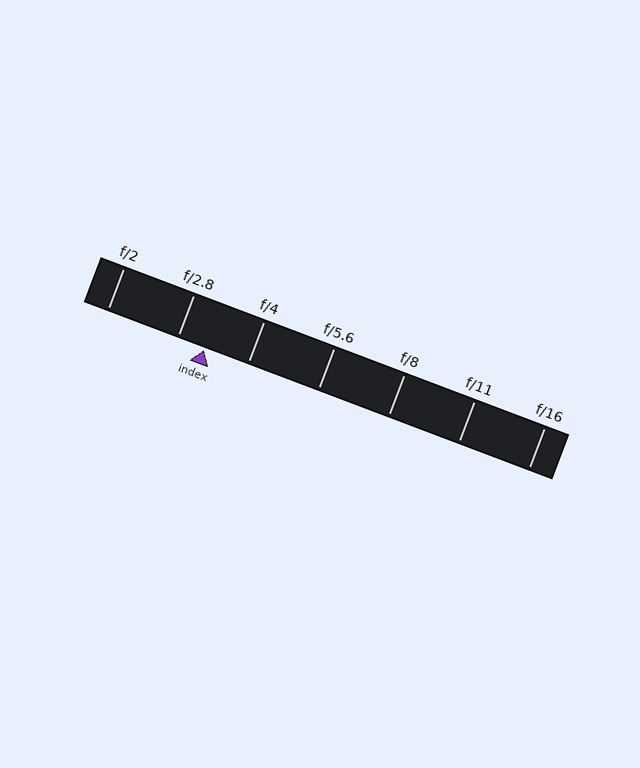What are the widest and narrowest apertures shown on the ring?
The widest aperture shown is f/2 and the narrowest is f/16.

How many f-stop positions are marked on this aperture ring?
There are 7 f-stop positions marked.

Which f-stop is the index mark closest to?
The index mark is closest to f/2.8.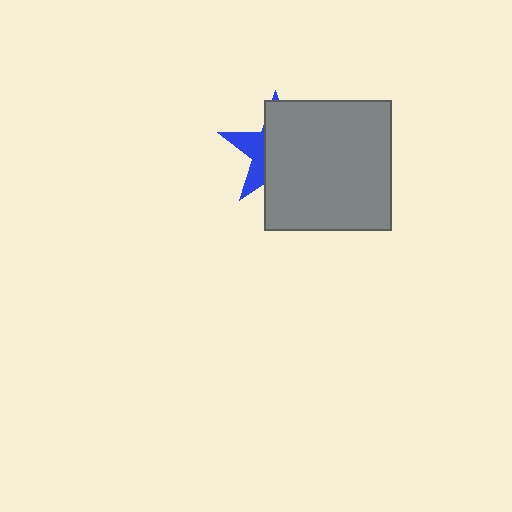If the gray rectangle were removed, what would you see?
You would see the complete blue star.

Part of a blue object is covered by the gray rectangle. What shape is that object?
It is a star.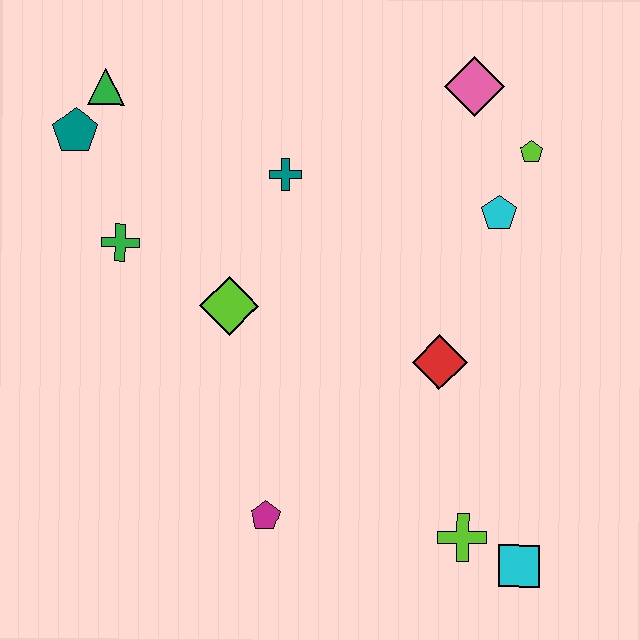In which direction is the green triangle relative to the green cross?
The green triangle is above the green cross.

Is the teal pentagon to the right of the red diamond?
No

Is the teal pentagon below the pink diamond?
Yes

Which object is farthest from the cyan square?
The green triangle is farthest from the cyan square.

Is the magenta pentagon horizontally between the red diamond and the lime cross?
No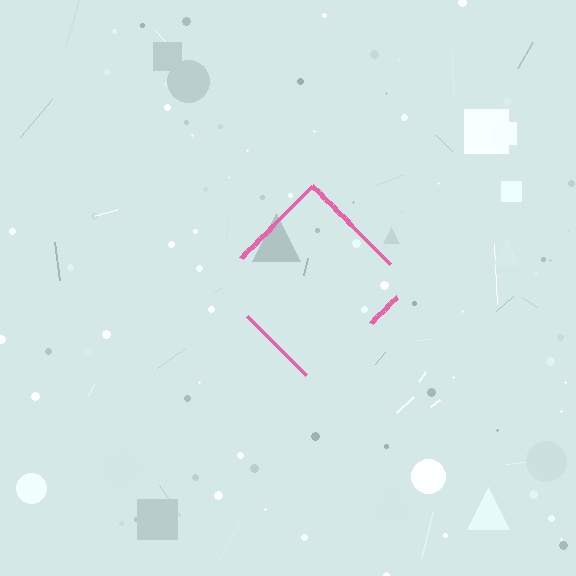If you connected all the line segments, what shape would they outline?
They would outline a diamond.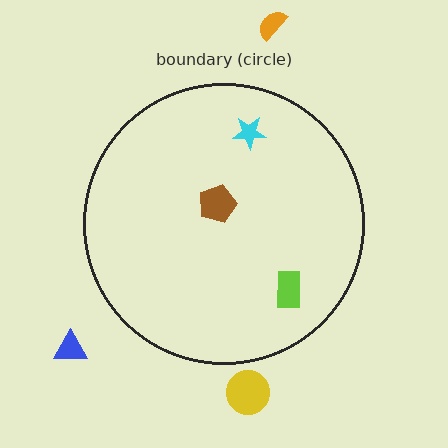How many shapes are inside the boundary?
3 inside, 3 outside.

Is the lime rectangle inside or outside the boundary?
Inside.